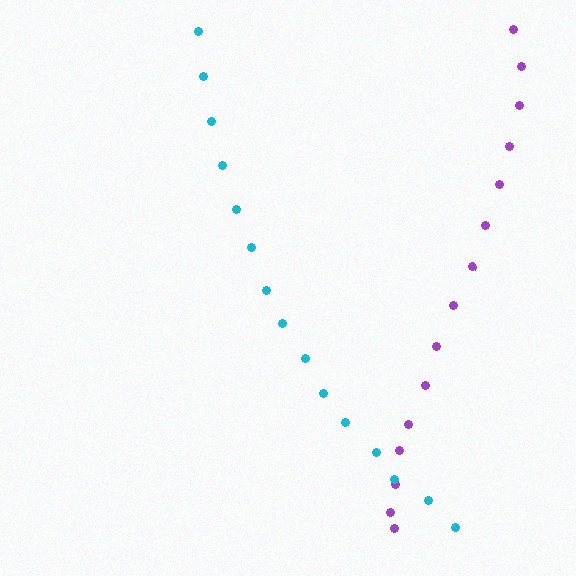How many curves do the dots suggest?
There are 2 distinct paths.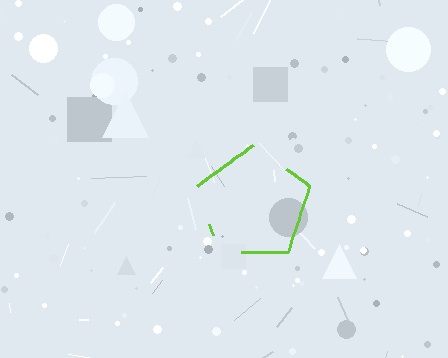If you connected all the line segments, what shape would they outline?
They would outline a pentagon.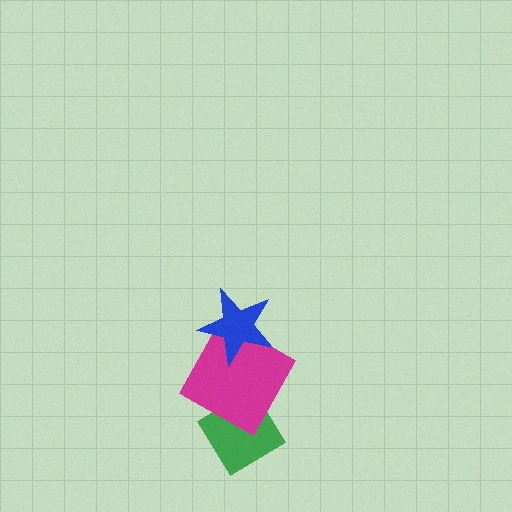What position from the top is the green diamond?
The green diamond is 3rd from the top.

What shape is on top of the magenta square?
The blue star is on top of the magenta square.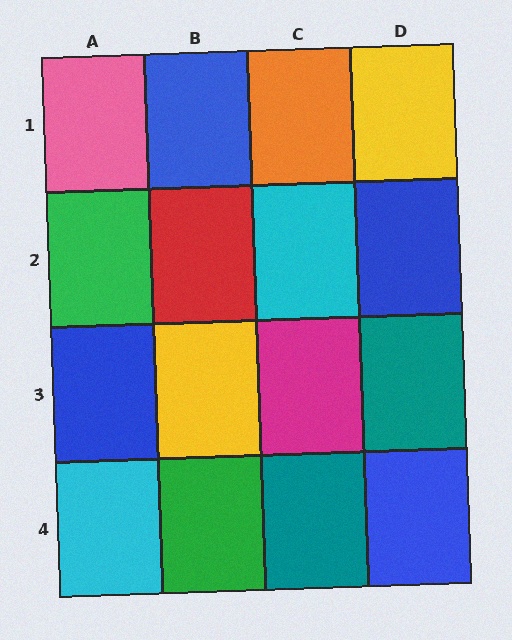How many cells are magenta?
1 cell is magenta.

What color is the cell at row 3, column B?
Yellow.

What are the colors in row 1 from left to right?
Pink, blue, orange, yellow.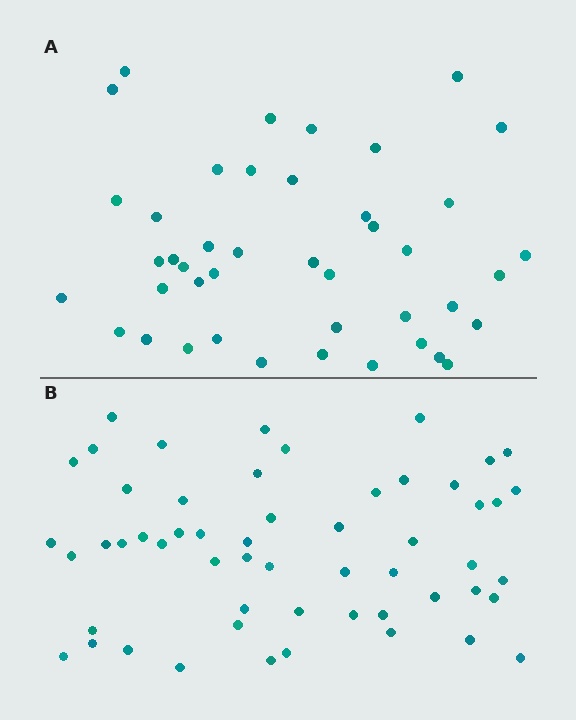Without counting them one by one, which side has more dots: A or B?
Region B (the bottom region) has more dots.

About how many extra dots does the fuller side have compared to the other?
Region B has roughly 12 or so more dots than region A.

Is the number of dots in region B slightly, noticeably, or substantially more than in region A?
Region B has noticeably more, but not dramatically so. The ratio is roughly 1.3 to 1.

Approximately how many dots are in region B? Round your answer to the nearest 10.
About 60 dots. (The exact count is 55, which rounds to 60.)